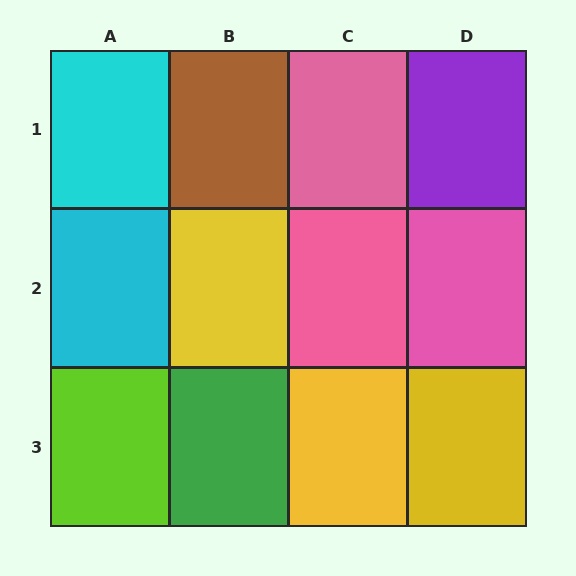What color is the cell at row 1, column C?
Pink.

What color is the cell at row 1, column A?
Cyan.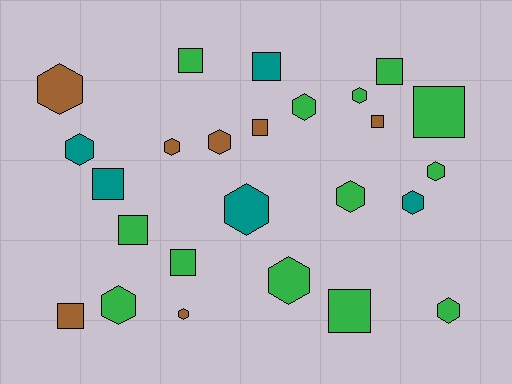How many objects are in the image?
There are 25 objects.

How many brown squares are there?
There are 3 brown squares.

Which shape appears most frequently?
Hexagon, with 14 objects.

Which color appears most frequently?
Green, with 13 objects.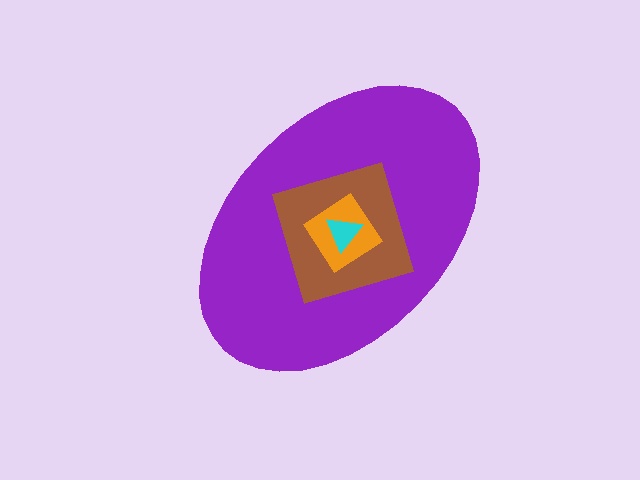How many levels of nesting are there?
4.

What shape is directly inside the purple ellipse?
The brown diamond.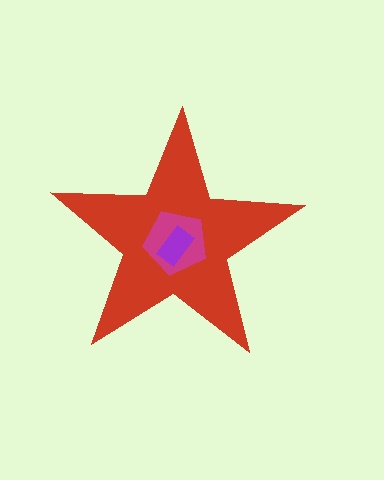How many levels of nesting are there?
3.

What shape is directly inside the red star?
The magenta pentagon.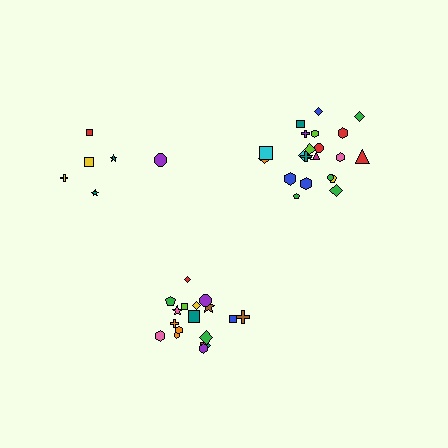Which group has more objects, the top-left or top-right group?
The top-right group.